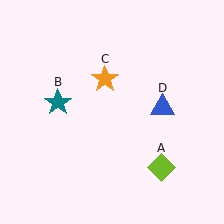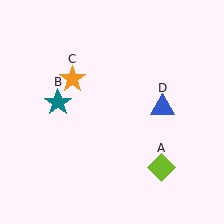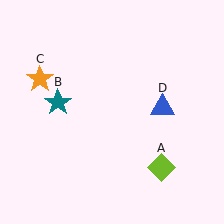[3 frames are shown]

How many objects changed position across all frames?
1 object changed position: orange star (object C).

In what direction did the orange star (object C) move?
The orange star (object C) moved left.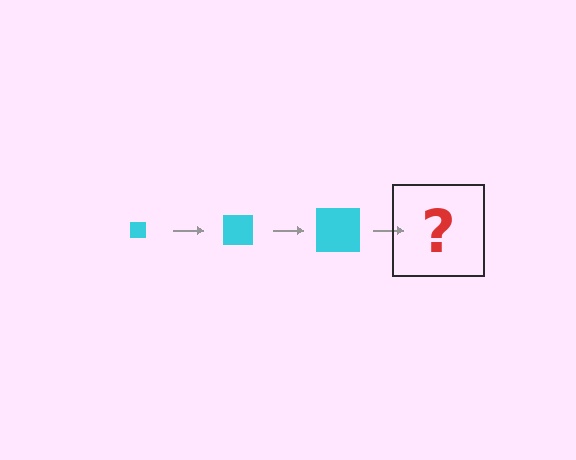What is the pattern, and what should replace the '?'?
The pattern is that the square gets progressively larger each step. The '?' should be a cyan square, larger than the previous one.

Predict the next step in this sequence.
The next step is a cyan square, larger than the previous one.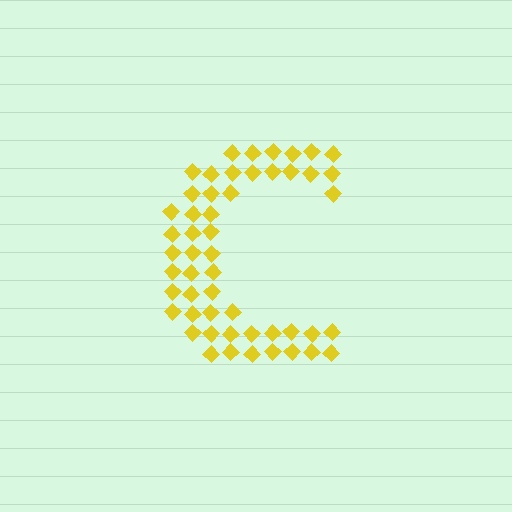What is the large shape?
The large shape is the letter C.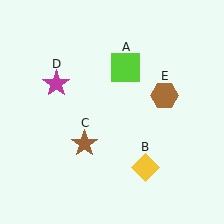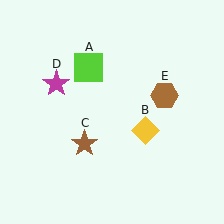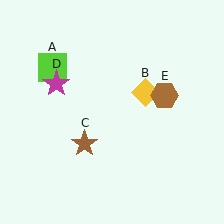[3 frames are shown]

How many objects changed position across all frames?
2 objects changed position: lime square (object A), yellow diamond (object B).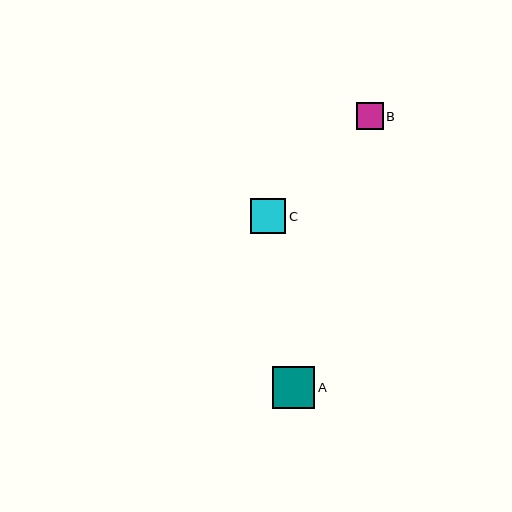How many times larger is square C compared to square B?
Square C is approximately 1.3 times the size of square B.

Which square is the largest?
Square A is the largest with a size of approximately 42 pixels.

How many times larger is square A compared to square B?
Square A is approximately 1.6 times the size of square B.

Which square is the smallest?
Square B is the smallest with a size of approximately 27 pixels.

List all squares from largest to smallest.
From largest to smallest: A, C, B.